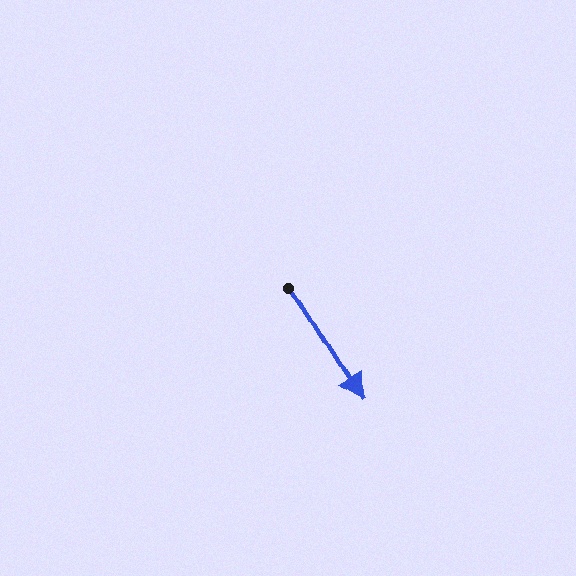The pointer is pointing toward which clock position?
Roughly 5 o'clock.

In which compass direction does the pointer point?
Southeast.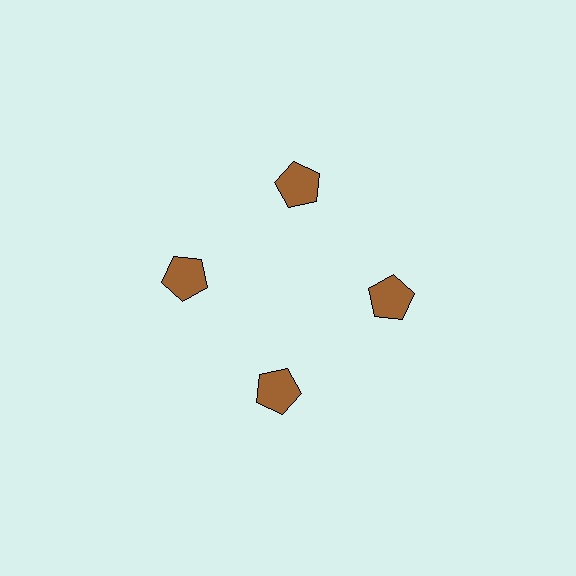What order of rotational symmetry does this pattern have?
This pattern has 4-fold rotational symmetry.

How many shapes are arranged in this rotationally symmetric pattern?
There are 4 shapes, arranged in 4 groups of 1.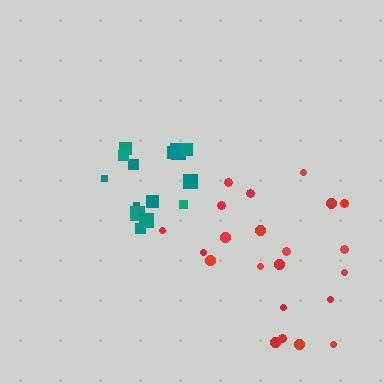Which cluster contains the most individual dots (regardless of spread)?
Red (22).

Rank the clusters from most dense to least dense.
teal, red.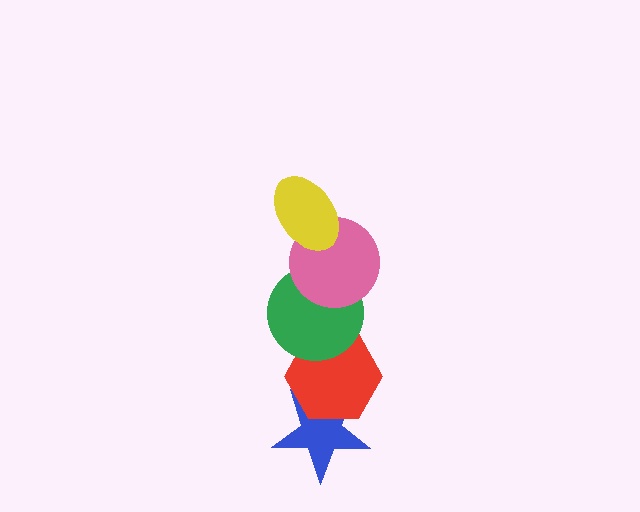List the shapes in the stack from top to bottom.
From top to bottom: the yellow ellipse, the pink circle, the green circle, the red hexagon, the blue star.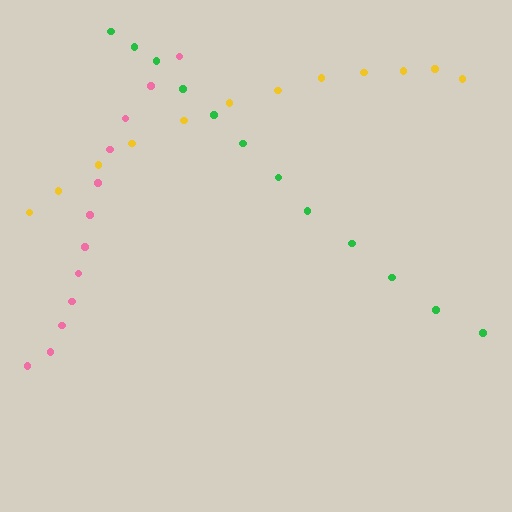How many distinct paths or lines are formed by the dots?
There are 3 distinct paths.